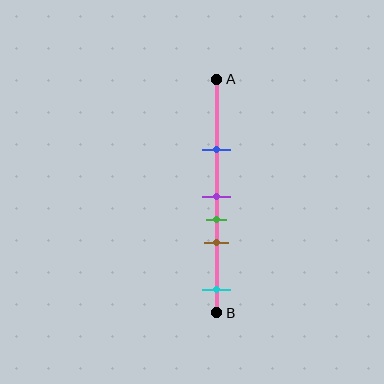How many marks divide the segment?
There are 5 marks dividing the segment.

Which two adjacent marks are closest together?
The purple and green marks are the closest adjacent pair.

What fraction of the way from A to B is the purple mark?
The purple mark is approximately 50% (0.5) of the way from A to B.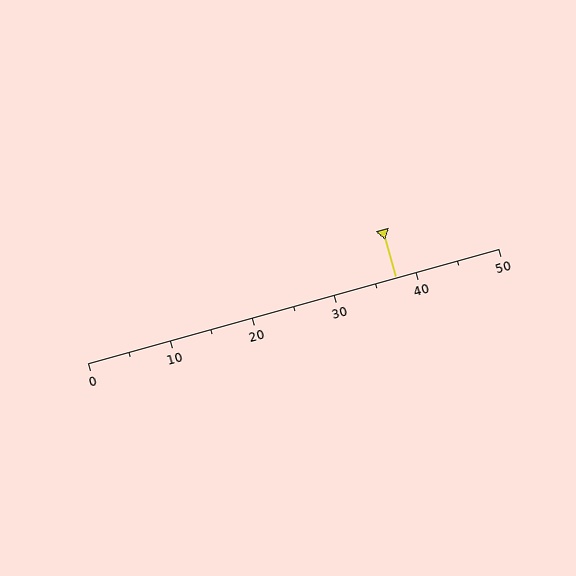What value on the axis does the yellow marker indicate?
The marker indicates approximately 37.5.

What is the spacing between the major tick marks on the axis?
The major ticks are spaced 10 apart.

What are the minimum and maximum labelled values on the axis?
The axis runs from 0 to 50.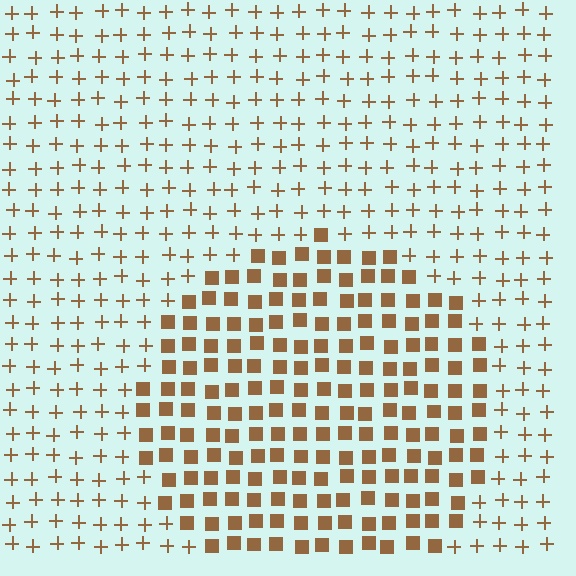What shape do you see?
I see a circle.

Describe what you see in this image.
The image is filled with small brown elements arranged in a uniform grid. A circle-shaped region contains squares, while the surrounding area contains plus signs. The boundary is defined purely by the change in element shape.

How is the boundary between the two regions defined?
The boundary is defined by a change in element shape: squares inside vs. plus signs outside. All elements share the same color and spacing.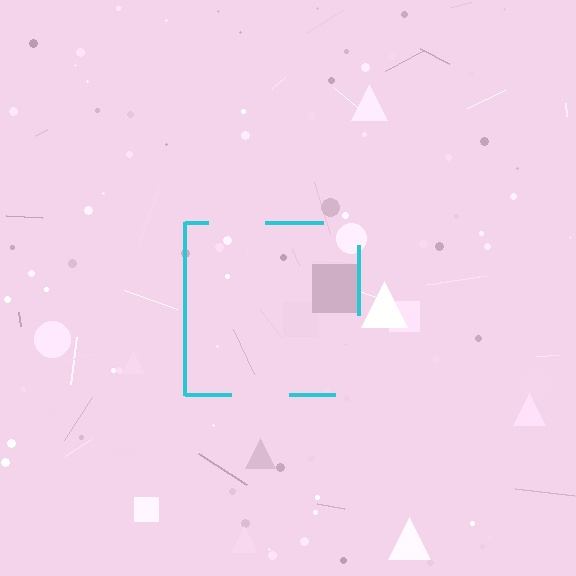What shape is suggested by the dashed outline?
The dashed outline suggests a square.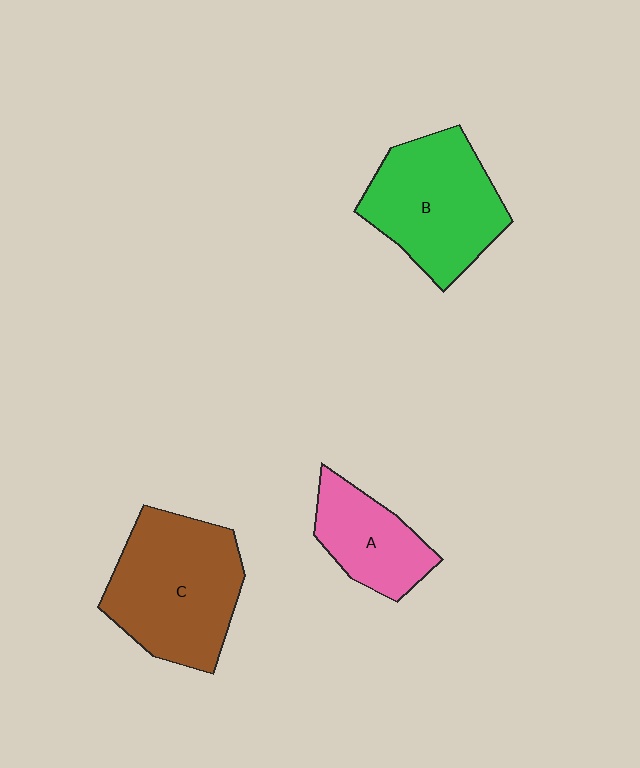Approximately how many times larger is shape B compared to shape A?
Approximately 1.6 times.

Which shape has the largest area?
Shape C (brown).